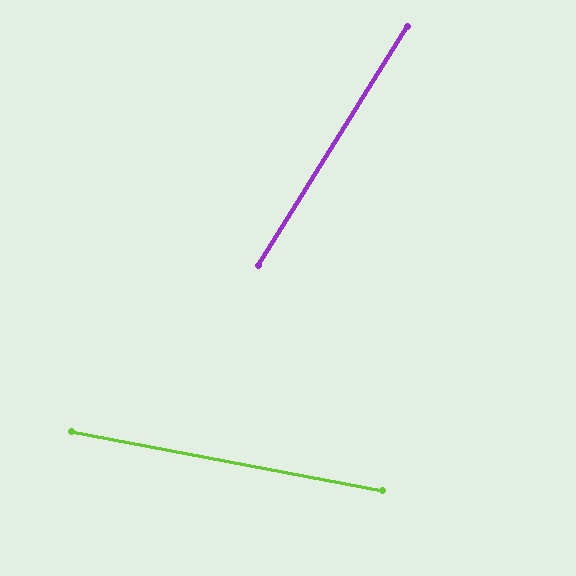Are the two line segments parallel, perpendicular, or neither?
Neither parallel nor perpendicular — they differ by about 69°.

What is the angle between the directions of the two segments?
Approximately 69 degrees.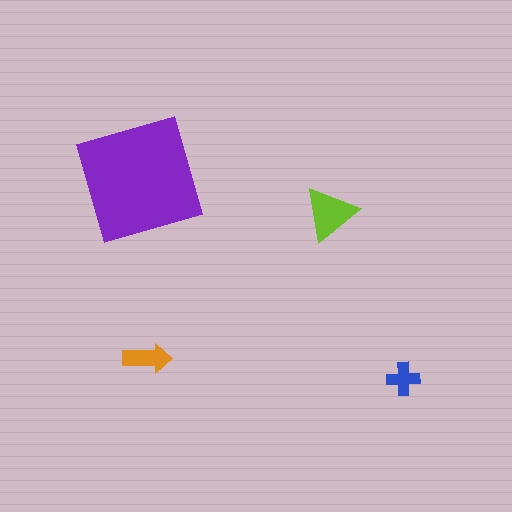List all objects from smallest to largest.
The blue cross, the orange arrow, the lime triangle, the purple square.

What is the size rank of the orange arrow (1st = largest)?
3rd.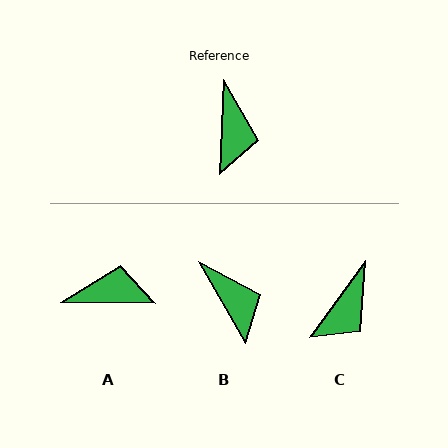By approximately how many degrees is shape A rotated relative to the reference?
Approximately 92 degrees counter-clockwise.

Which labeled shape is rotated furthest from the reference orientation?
A, about 92 degrees away.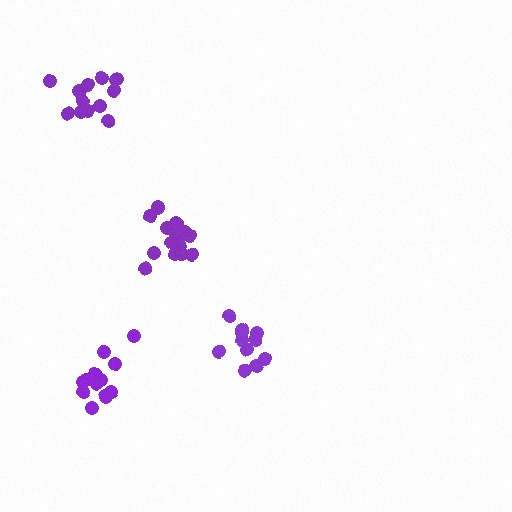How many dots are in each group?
Group 1: 17 dots, Group 2: 11 dots, Group 3: 12 dots, Group 4: 12 dots (52 total).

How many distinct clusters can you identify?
There are 4 distinct clusters.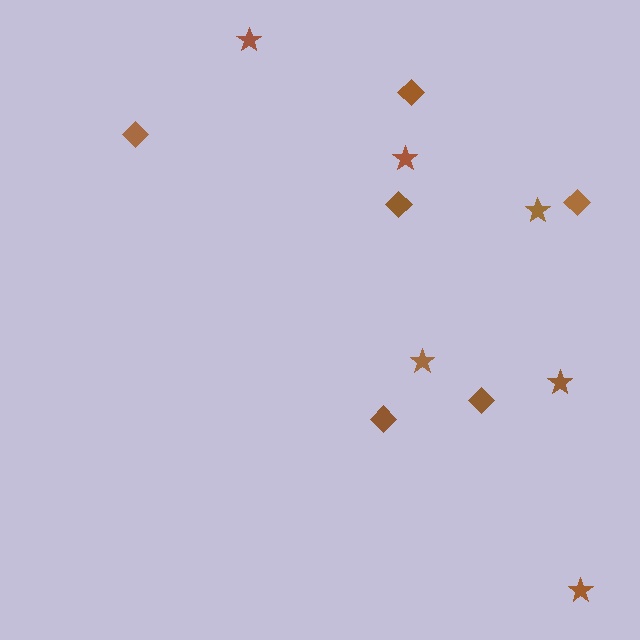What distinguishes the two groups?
There are 2 groups: one group of diamonds (6) and one group of stars (6).